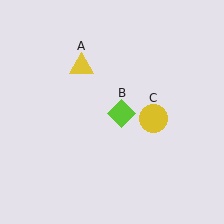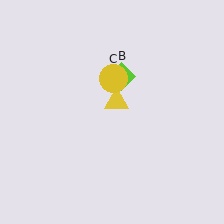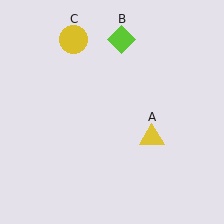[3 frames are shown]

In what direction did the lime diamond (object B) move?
The lime diamond (object B) moved up.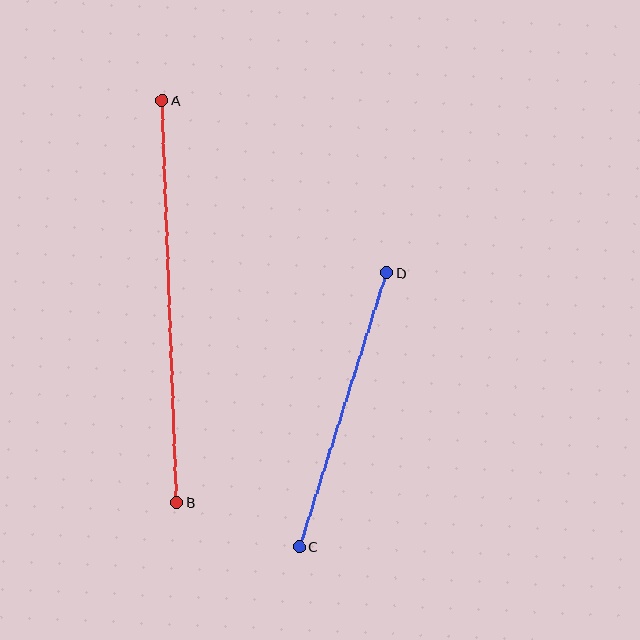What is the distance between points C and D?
The distance is approximately 288 pixels.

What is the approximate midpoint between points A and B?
The midpoint is at approximately (169, 301) pixels.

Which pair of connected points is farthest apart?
Points A and B are farthest apart.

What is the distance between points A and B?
The distance is approximately 402 pixels.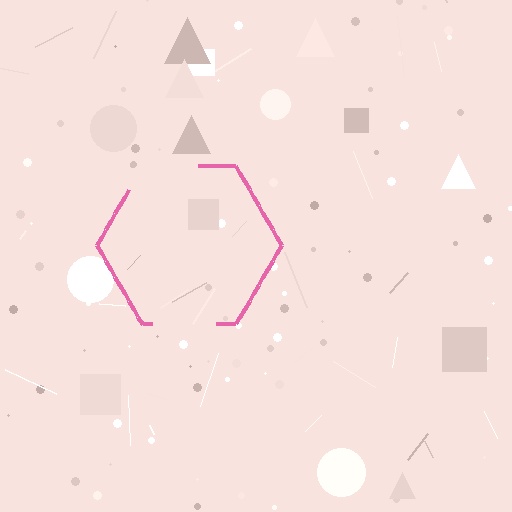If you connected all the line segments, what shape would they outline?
They would outline a hexagon.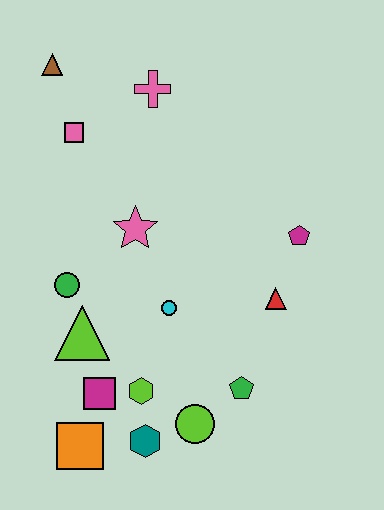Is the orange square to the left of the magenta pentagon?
Yes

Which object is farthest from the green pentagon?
The brown triangle is farthest from the green pentagon.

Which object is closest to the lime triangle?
The green circle is closest to the lime triangle.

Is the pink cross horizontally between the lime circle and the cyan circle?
No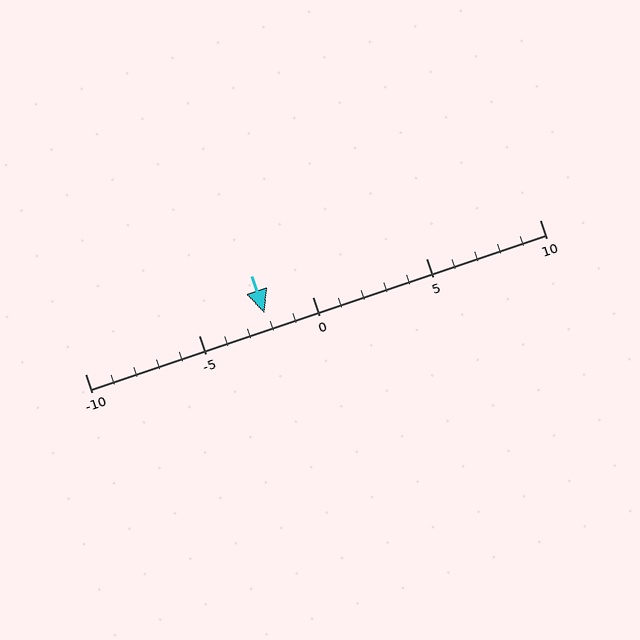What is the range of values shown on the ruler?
The ruler shows values from -10 to 10.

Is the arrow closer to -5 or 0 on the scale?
The arrow is closer to 0.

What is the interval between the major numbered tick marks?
The major tick marks are spaced 5 units apart.